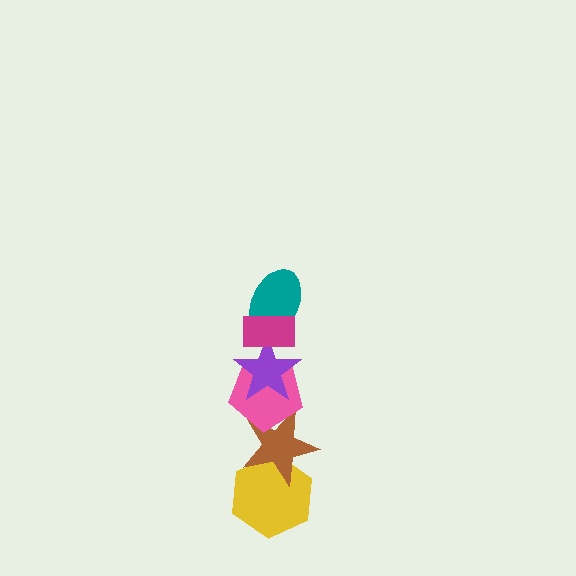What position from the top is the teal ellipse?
The teal ellipse is 2nd from the top.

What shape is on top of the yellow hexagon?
The brown star is on top of the yellow hexagon.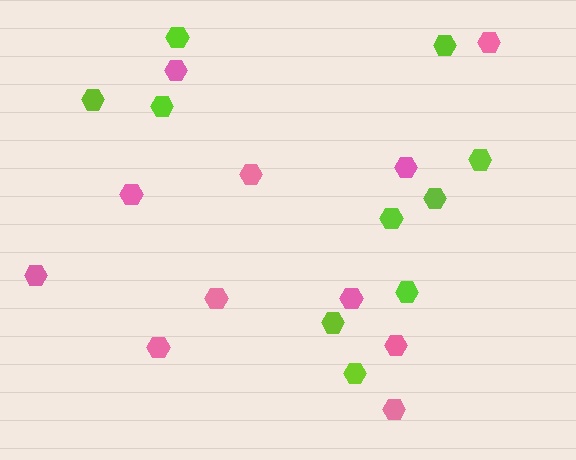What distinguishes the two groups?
There are 2 groups: one group of pink hexagons (11) and one group of lime hexagons (10).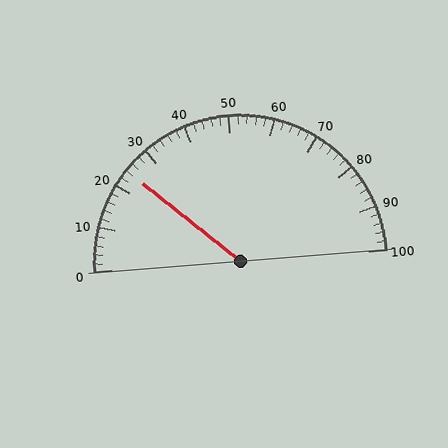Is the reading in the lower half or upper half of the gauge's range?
The reading is in the lower half of the range (0 to 100).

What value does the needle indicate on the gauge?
The needle indicates approximately 24.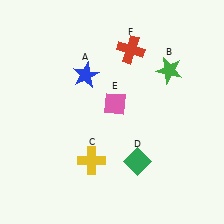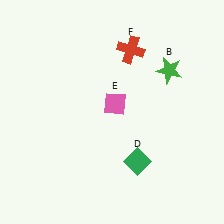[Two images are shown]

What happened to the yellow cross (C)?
The yellow cross (C) was removed in Image 2. It was in the bottom-left area of Image 1.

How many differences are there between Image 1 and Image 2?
There are 2 differences between the two images.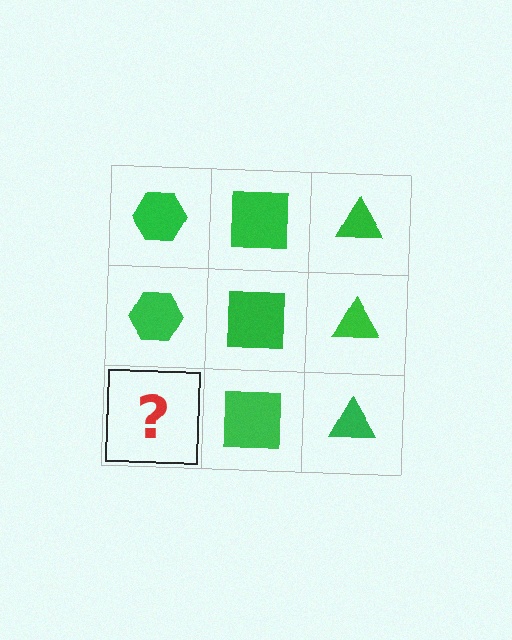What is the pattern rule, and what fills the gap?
The rule is that each column has a consistent shape. The gap should be filled with a green hexagon.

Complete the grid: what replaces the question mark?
The question mark should be replaced with a green hexagon.